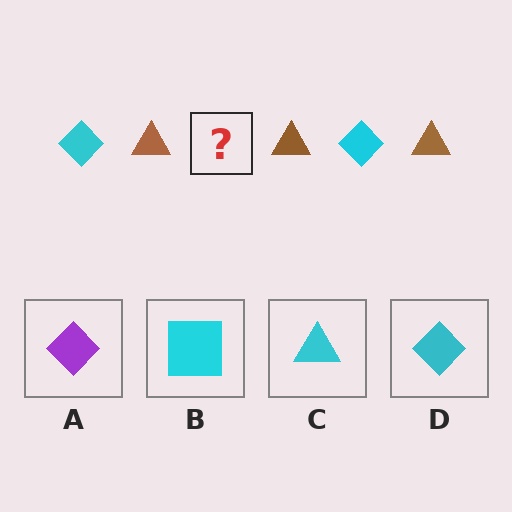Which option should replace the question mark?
Option D.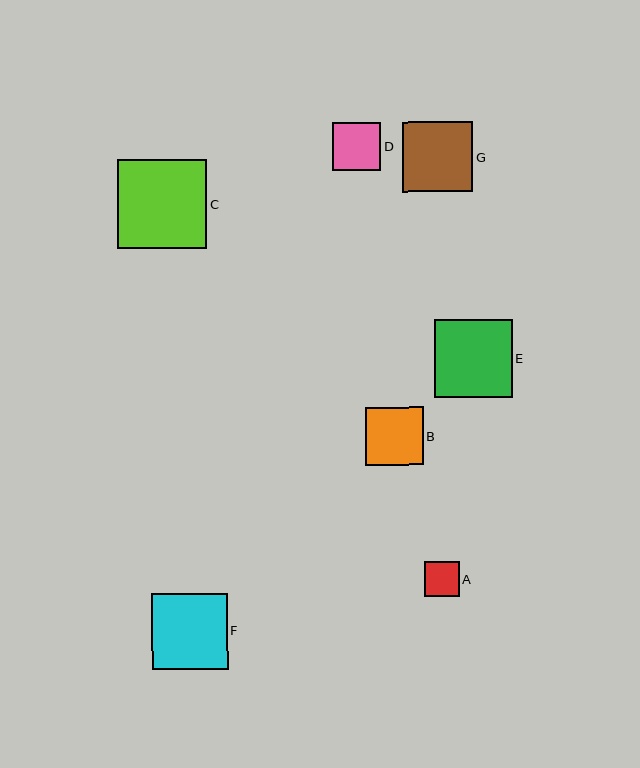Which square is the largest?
Square C is the largest with a size of approximately 89 pixels.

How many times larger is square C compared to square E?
Square C is approximately 1.1 times the size of square E.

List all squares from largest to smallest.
From largest to smallest: C, E, F, G, B, D, A.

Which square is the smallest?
Square A is the smallest with a size of approximately 35 pixels.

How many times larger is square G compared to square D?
Square G is approximately 1.4 times the size of square D.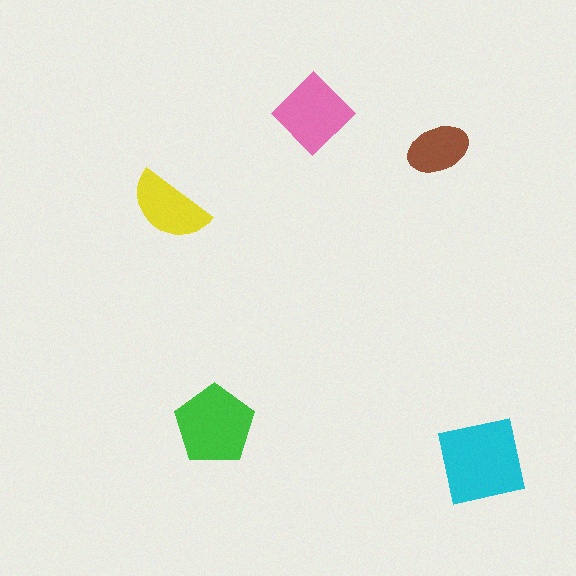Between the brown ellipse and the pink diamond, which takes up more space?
The pink diamond.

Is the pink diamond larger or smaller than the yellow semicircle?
Larger.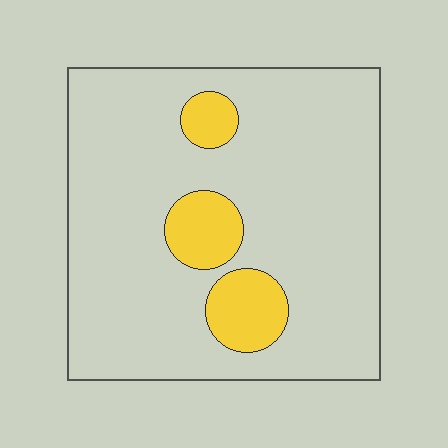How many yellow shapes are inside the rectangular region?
3.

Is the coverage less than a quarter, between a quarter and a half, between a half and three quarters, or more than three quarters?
Less than a quarter.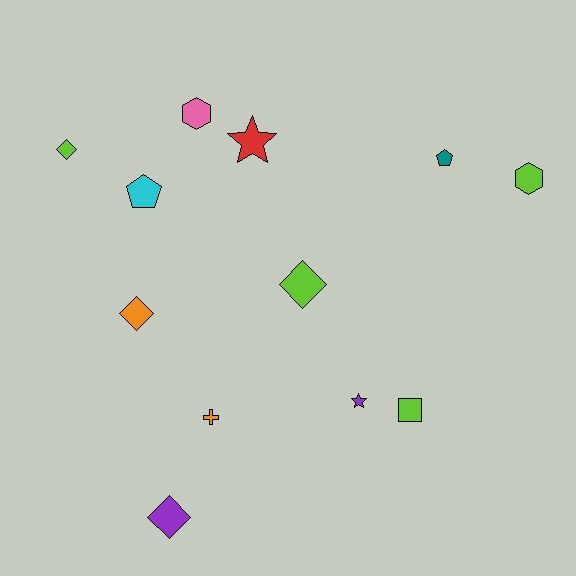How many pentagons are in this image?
There are 2 pentagons.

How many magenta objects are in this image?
There are no magenta objects.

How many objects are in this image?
There are 12 objects.